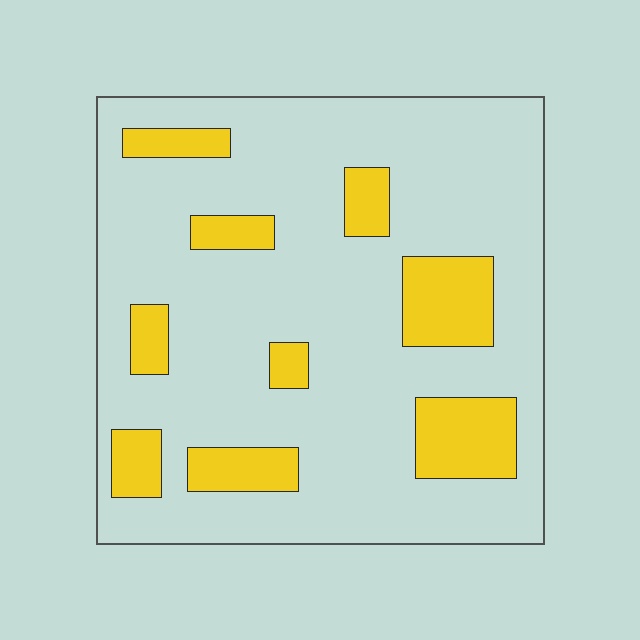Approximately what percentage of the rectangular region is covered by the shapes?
Approximately 20%.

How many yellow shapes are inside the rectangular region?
9.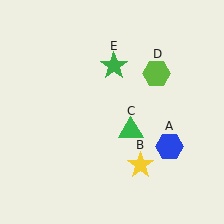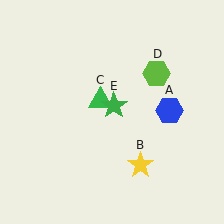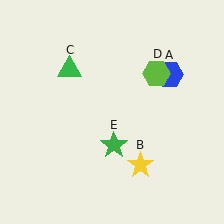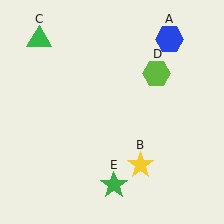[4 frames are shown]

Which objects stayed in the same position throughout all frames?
Yellow star (object B) and lime hexagon (object D) remained stationary.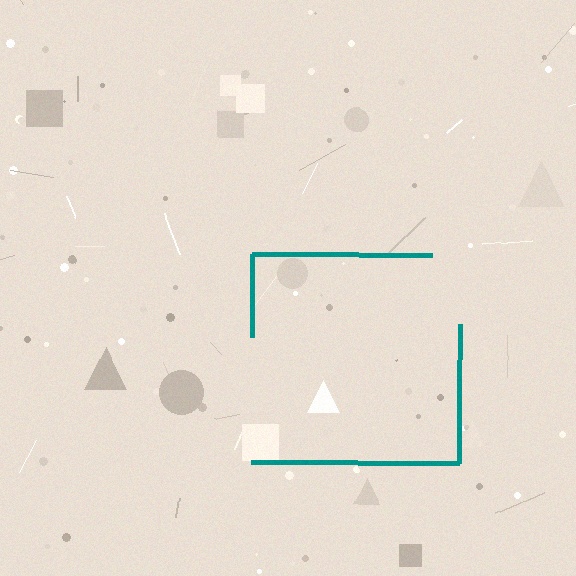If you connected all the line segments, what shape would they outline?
They would outline a square.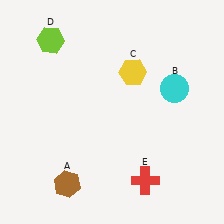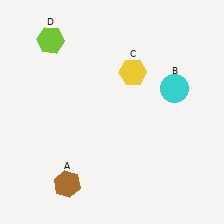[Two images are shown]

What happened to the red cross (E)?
The red cross (E) was removed in Image 2. It was in the bottom-right area of Image 1.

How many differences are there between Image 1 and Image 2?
There is 1 difference between the two images.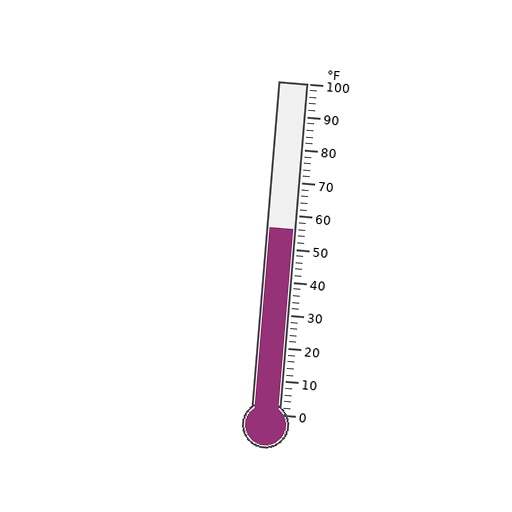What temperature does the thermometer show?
The thermometer shows approximately 56°F.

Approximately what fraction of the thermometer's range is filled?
The thermometer is filled to approximately 55% of its range.